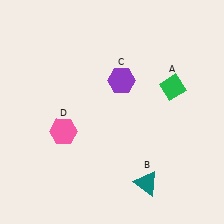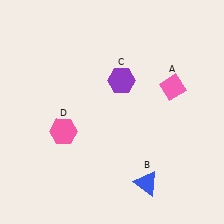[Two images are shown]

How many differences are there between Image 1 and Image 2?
There are 2 differences between the two images.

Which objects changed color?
A changed from green to pink. B changed from teal to blue.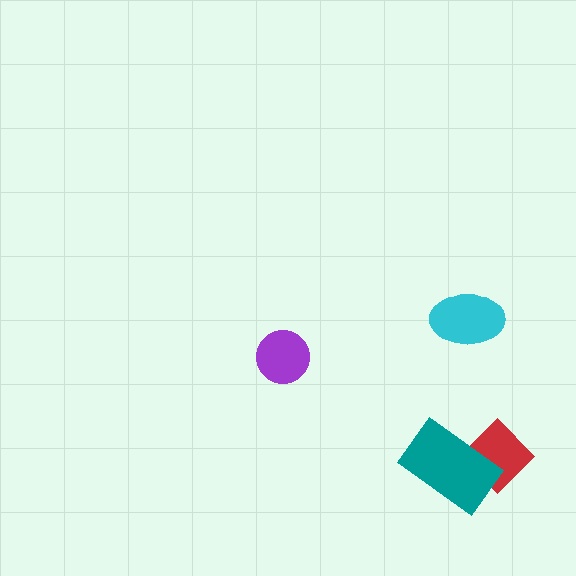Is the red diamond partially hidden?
Yes, it is partially covered by another shape.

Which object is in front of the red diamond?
The teal rectangle is in front of the red diamond.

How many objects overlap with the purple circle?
0 objects overlap with the purple circle.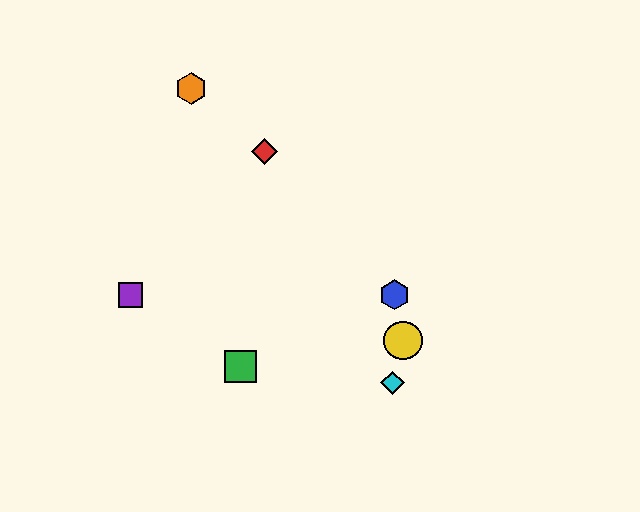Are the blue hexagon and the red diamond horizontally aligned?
No, the blue hexagon is at y≈295 and the red diamond is at y≈151.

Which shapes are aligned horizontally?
The blue hexagon, the purple square are aligned horizontally.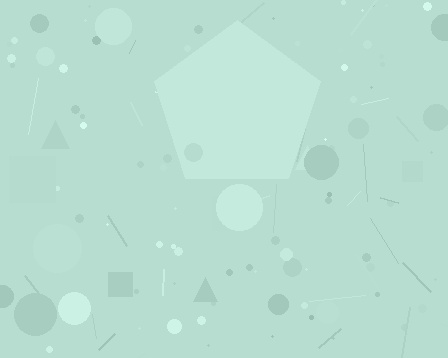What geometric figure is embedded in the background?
A pentagon is embedded in the background.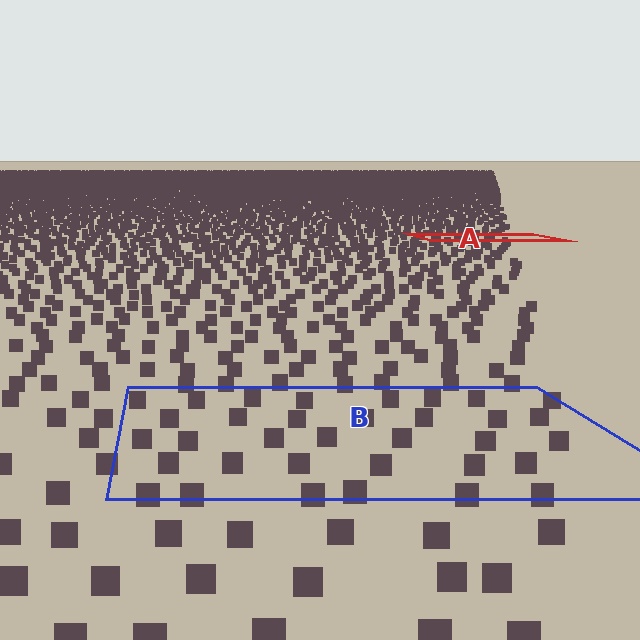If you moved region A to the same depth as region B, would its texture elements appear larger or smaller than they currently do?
They would appear larger. At a closer depth, the same texture elements are projected at a bigger on-screen size.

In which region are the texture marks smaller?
The texture marks are smaller in region A, because it is farther away.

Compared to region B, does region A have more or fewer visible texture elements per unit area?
Region A has more texture elements per unit area — they are packed more densely because it is farther away.